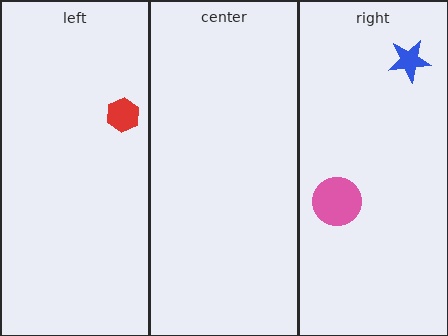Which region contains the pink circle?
The right region.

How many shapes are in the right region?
2.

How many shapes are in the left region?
1.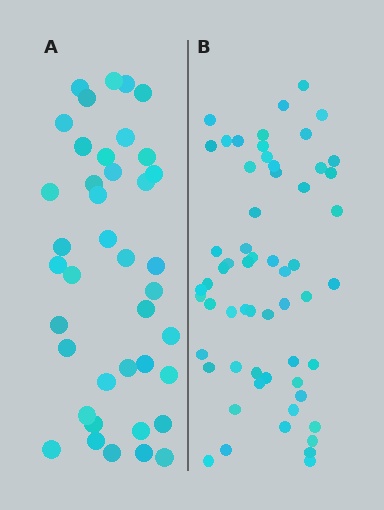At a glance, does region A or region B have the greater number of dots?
Region B (the right region) has more dots.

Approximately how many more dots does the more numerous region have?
Region B has approximately 20 more dots than region A.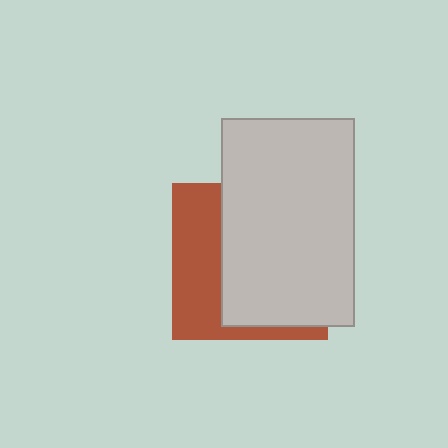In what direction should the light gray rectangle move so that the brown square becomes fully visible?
The light gray rectangle should move right. That is the shortest direction to clear the overlap and leave the brown square fully visible.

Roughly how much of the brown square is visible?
A small part of it is visible (roughly 37%).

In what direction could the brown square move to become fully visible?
The brown square could move left. That would shift it out from behind the light gray rectangle entirely.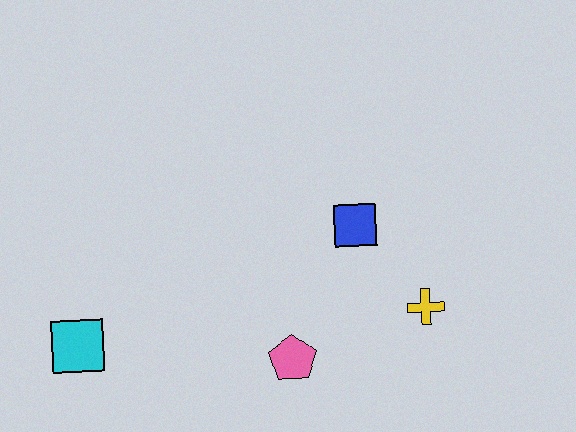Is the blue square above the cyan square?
Yes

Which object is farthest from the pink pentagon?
The cyan square is farthest from the pink pentagon.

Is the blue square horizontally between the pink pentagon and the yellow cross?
Yes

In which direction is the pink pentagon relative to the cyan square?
The pink pentagon is to the right of the cyan square.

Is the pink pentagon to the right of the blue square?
No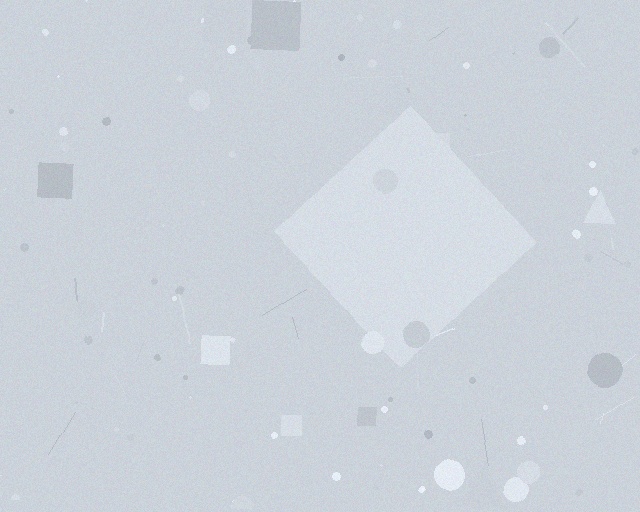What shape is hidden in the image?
A diamond is hidden in the image.